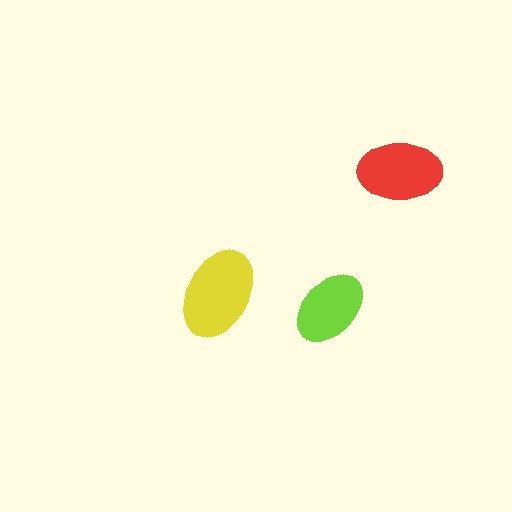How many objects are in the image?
There are 3 objects in the image.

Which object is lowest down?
The lime ellipse is bottommost.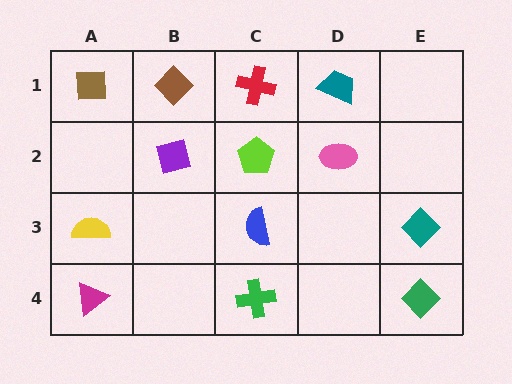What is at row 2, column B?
A purple square.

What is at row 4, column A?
A magenta triangle.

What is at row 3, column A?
A yellow semicircle.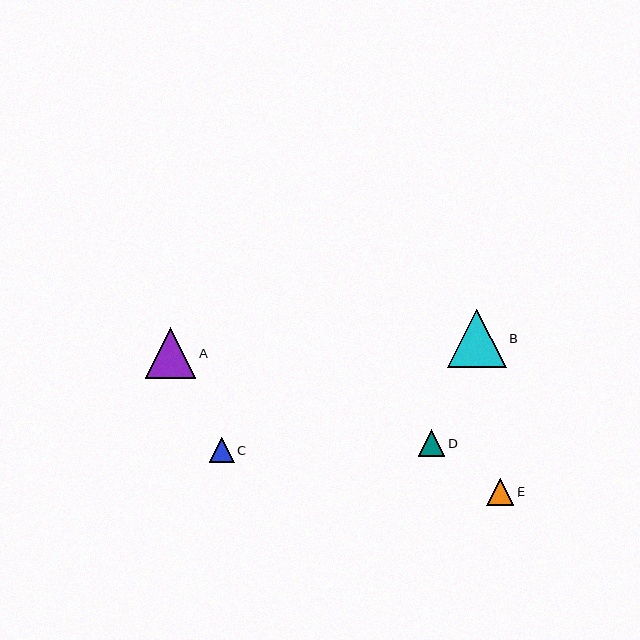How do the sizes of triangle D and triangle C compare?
Triangle D and triangle C are approximately the same size.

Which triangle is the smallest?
Triangle C is the smallest with a size of approximately 25 pixels.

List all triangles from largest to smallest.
From largest to smallest: B, A, E, D, C.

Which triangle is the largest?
Triangle B is the largest with a size of approximately 59 pixels.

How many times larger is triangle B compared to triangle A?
Triangle B is approximately 1.2 times the size of triangle A.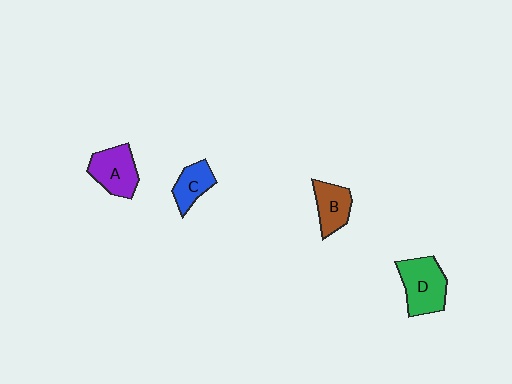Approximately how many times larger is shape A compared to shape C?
Approximately 1.4 times.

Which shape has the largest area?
Shape D (green).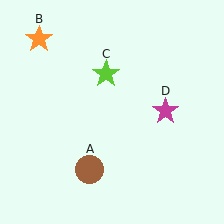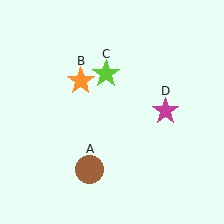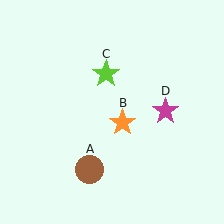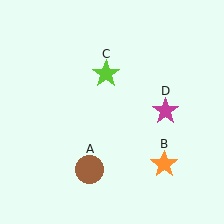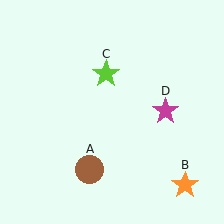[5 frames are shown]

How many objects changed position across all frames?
1 object changed position: orange star (object B).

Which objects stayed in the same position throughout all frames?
Brown circle (object A) and lime star (object C) and magenta star (object D) remained stationary.